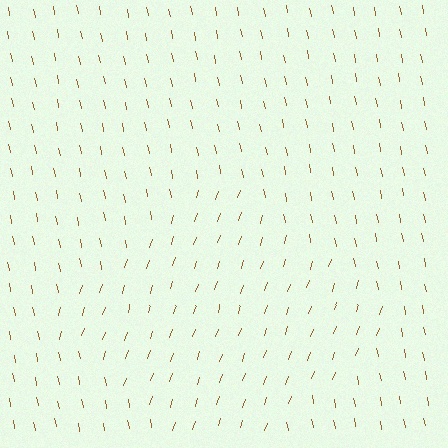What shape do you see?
I see a diamond.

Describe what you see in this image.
The image is filled with small brown line segments. A diamond region in the image has lines oriented differently from the surrounding lines, creating a visible texture boundary.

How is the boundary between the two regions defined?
The boundary is defined purely by a change in line orientation (approximately 30 degrees difference). All lines are the same color and thickness.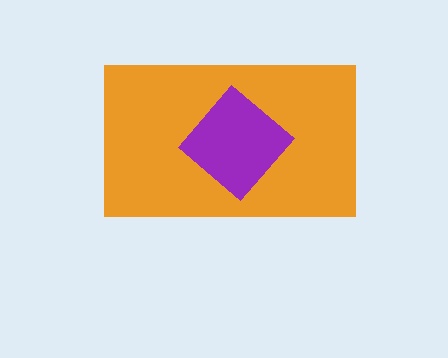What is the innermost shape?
The purple diamond.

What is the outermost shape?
The orange rectangle.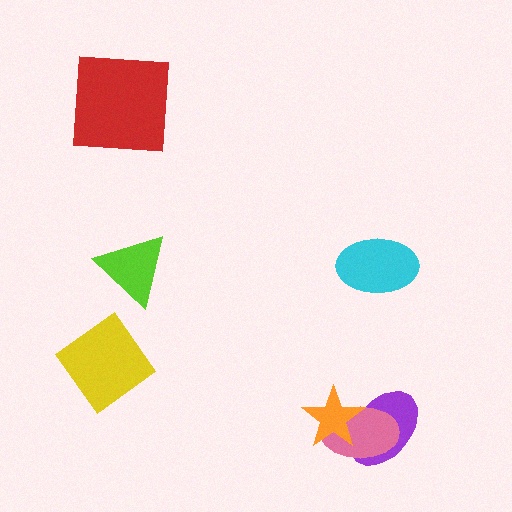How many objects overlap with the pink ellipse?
2 objects overlap with the pink ellipse.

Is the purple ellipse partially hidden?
Yes, it is partially covered by another shape.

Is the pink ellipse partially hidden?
Yes, it is partially covered by another shape.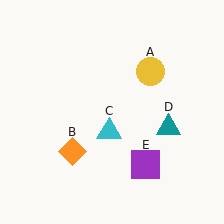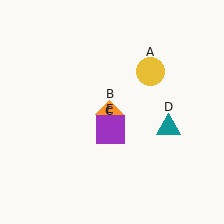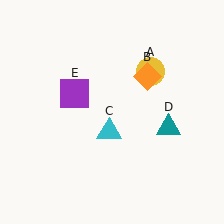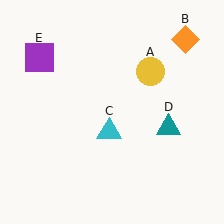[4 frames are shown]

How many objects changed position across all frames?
2 objects changed position: orange diamond (object B), purple square (object E).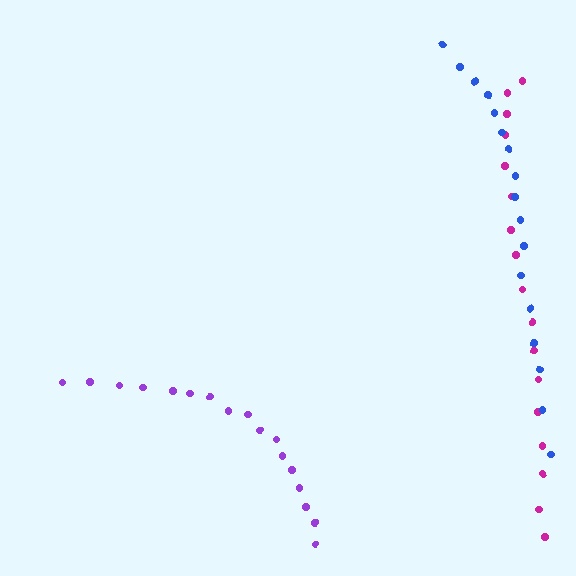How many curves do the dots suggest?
There are 3 distinct paths.